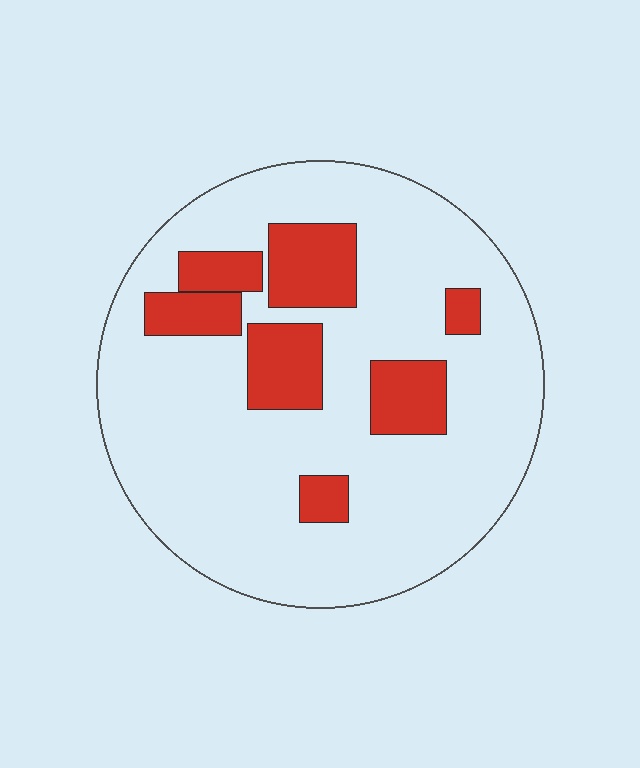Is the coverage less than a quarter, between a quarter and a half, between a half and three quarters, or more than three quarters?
Less than a quarter.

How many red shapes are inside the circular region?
7.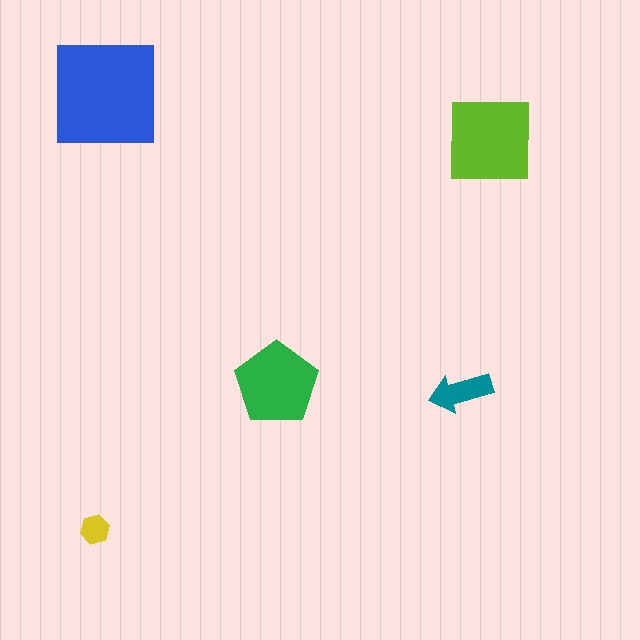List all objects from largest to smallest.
The blue square, the lime square, the green pentagon, the teal arrow, the yellow hexagon.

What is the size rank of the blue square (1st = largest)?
1st.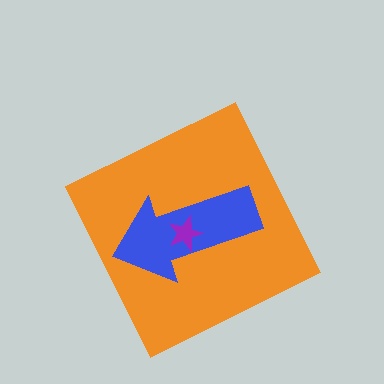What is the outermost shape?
The orange diamond.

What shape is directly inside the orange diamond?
The blue arrow.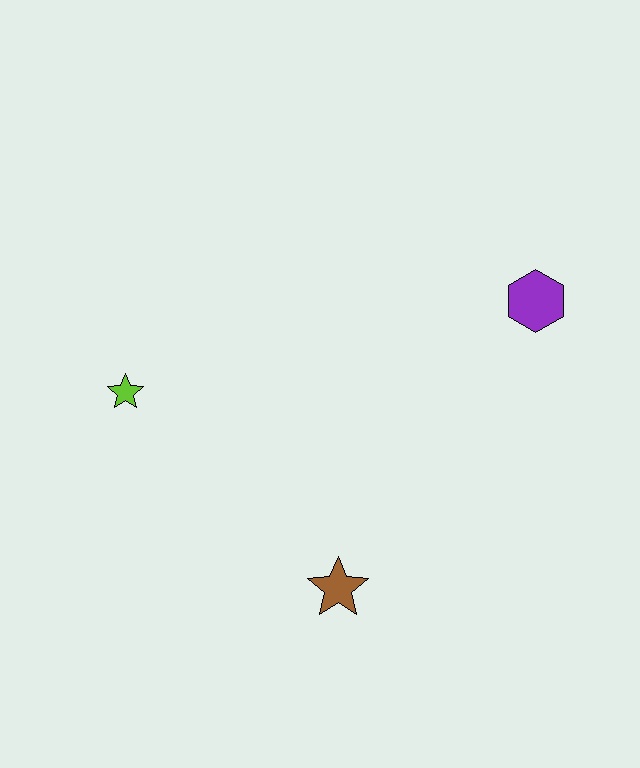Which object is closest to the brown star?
The lime star is closest to the brown star.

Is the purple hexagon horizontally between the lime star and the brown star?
No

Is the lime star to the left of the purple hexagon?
Yes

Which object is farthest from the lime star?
The purple hexagon is farthest from the lime star.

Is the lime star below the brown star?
No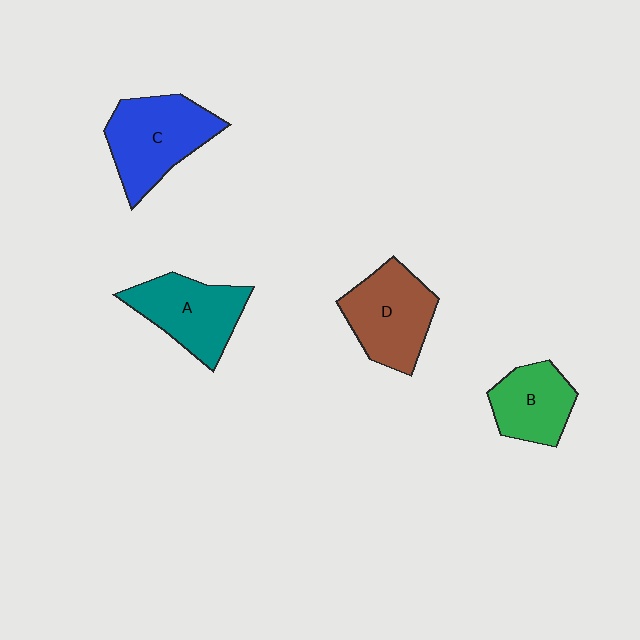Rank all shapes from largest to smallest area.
From largest to smallest: C (blue), D (brown), A (teal), B (green).